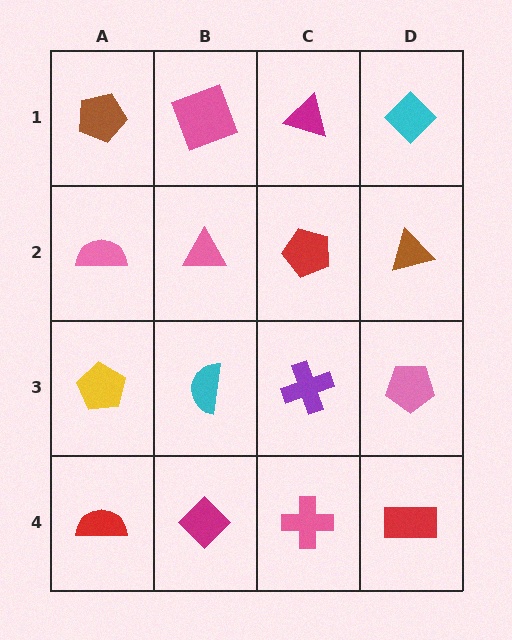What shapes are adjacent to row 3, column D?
A brown triangle (row 2, column D), a red rectangle (row 4, column D), a purple cross (row 3, column C).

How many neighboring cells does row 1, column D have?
2.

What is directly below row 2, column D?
A pink pentagon.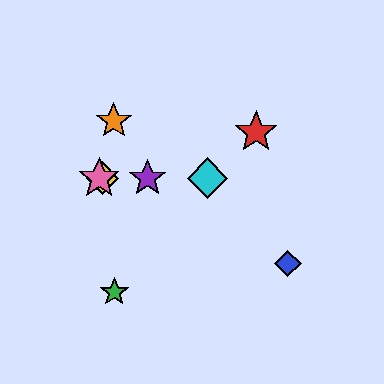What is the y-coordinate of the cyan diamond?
The cyan diamond is at y≈178.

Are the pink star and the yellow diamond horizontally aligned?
Yes, both are at y≈178.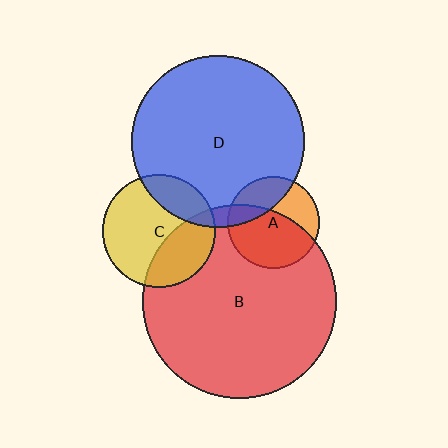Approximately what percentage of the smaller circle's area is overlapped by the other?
Approximately 20%.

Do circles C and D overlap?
Yes.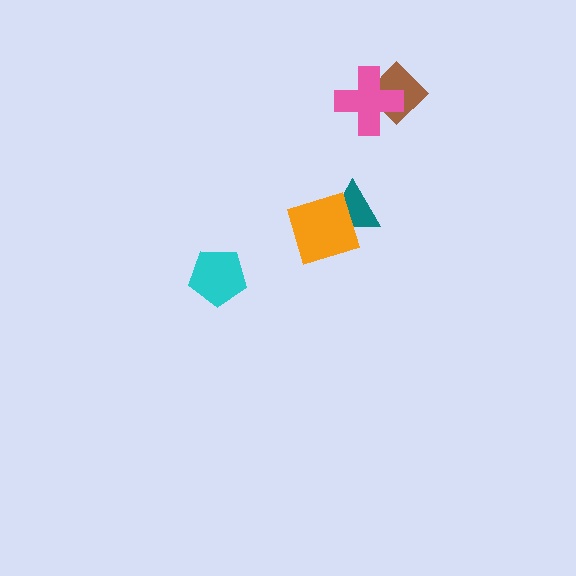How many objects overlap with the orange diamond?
1 object overlaps with the orange diamond.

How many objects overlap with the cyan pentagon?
0 objects overlap with the cyan pentagon.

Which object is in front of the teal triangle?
The orange diamond is in front of the teal triangle.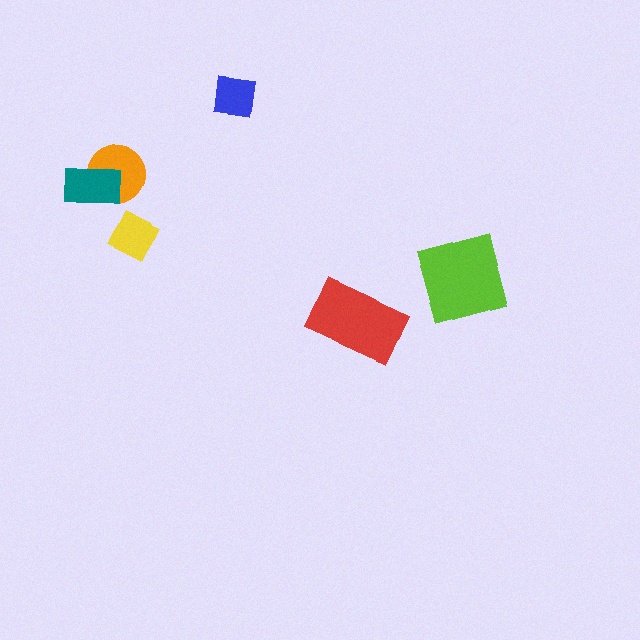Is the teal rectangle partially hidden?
No, no other shape covers it.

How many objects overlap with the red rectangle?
0 objects overlap with the red rectangle.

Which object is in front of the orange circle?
The teal rectangle is in front of the orange circle.